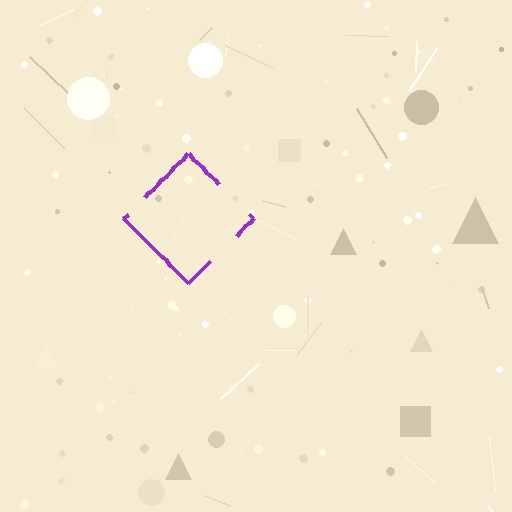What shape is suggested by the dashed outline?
The dashed outline suggests a diamond.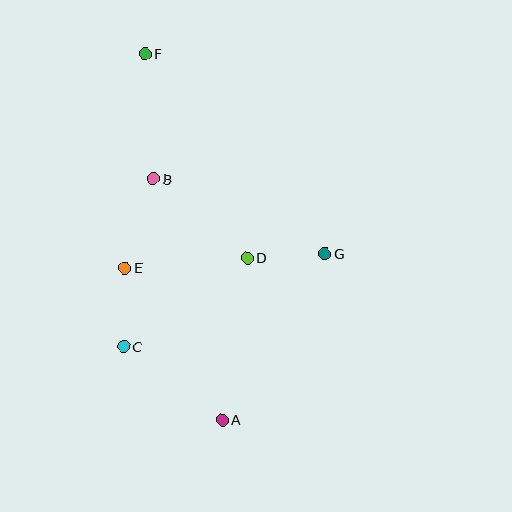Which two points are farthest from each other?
Points A and F are farthest from each other.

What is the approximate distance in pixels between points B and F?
The distance between B and F is approximately 125 pixels.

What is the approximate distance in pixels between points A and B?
The distance between A and B is approximately 251 pixels.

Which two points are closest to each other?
Points D and G are closest to each other.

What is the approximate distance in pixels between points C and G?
The distance between C and G is approximately 221 pixels.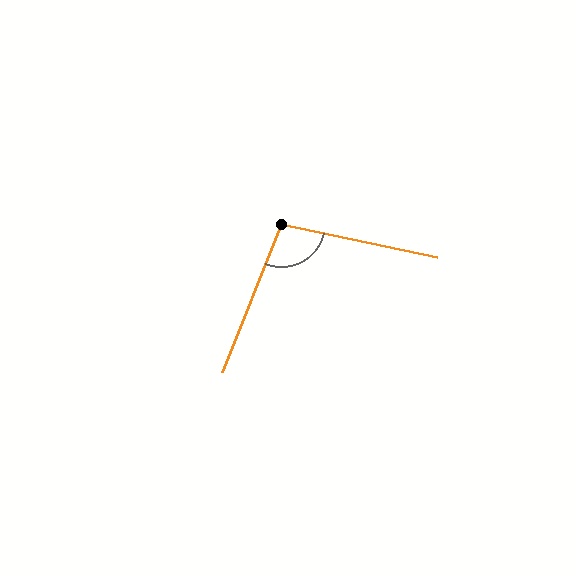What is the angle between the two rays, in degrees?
Approximately 99 degrees.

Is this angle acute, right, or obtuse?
It is obtuse.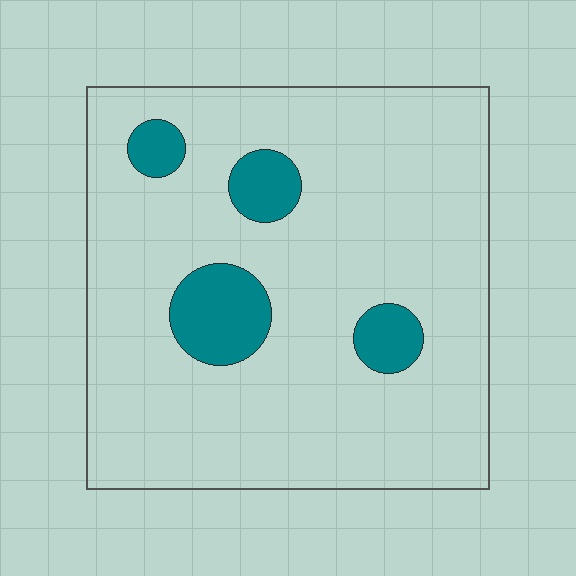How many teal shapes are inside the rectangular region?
4.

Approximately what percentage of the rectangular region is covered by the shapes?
Approximately 10%.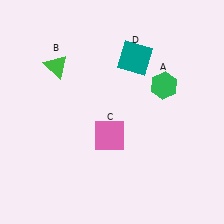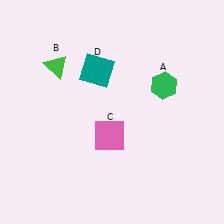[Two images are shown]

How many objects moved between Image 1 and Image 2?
1 object moved between the two images.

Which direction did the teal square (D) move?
The teal square (D) moved left.